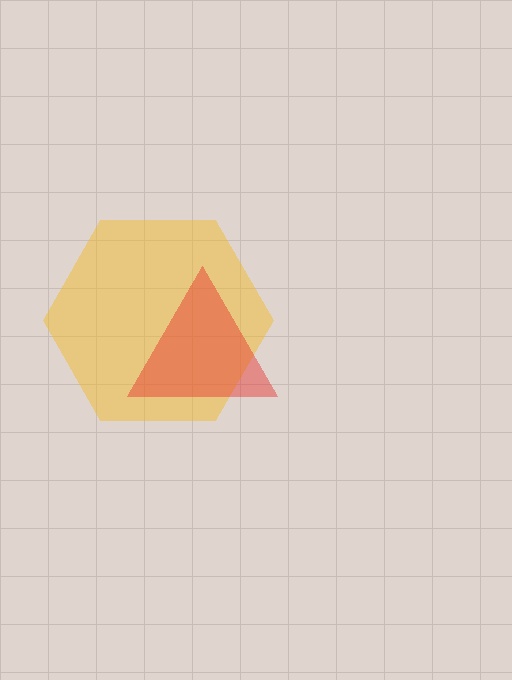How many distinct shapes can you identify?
There are 2 distinct shapes: a yellow hexagon, a red triangle.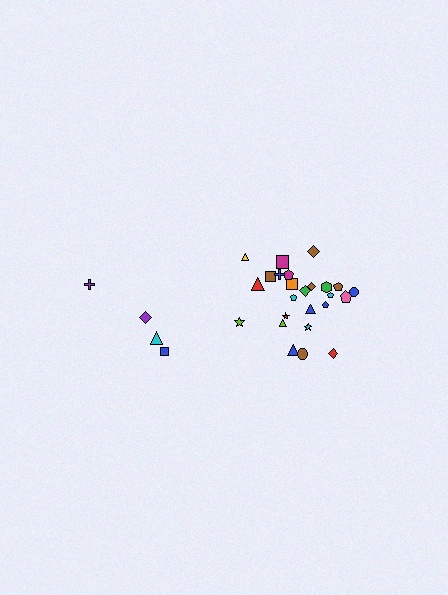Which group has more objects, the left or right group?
The right group.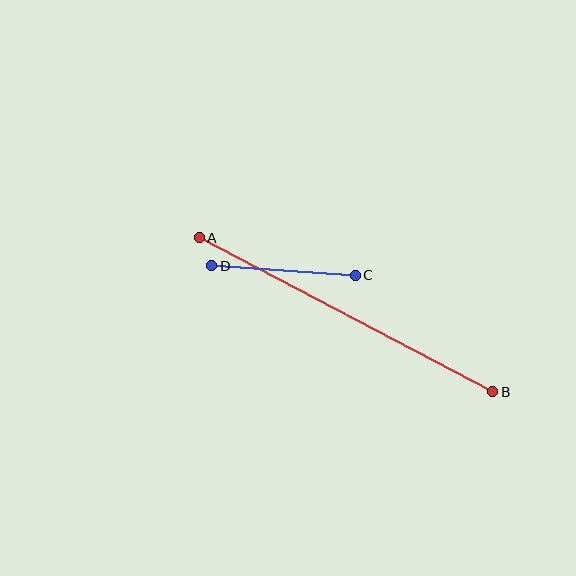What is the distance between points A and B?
The distance is approximately 332 pixels.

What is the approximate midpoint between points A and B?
The midpoint is at approximately (346, 315) pixels.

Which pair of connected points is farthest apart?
Points A and B are farthest apart.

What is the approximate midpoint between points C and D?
The midpoint is at approximately (284, 270) pixels.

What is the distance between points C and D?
The distance is approximately 144 pixels.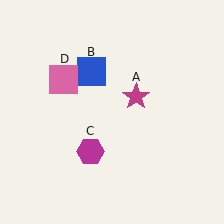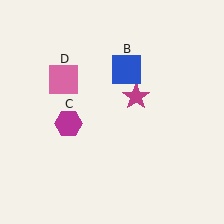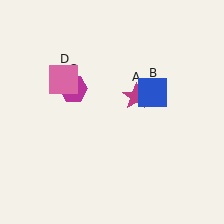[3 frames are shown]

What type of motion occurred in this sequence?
The blue square (object B), magenta hexagon (object C) rotated clockwise around the center of the scene.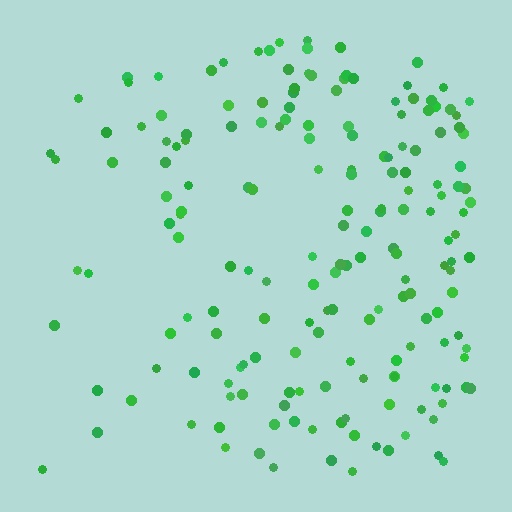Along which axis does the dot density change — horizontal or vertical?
Horizontal.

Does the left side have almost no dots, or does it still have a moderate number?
Still a moderate number, just noticeably fewer than the right.